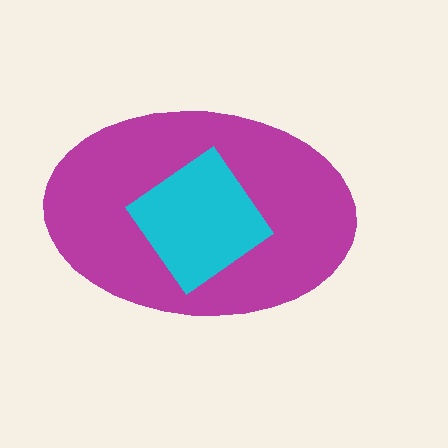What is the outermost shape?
The magenta ellipse.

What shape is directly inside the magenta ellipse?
The cyan diamond.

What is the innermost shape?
The cyan diamond.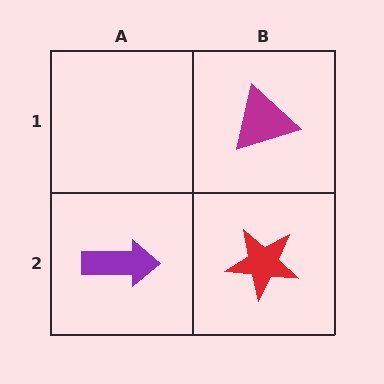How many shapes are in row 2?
2 shapes.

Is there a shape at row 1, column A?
No, that cell is empty.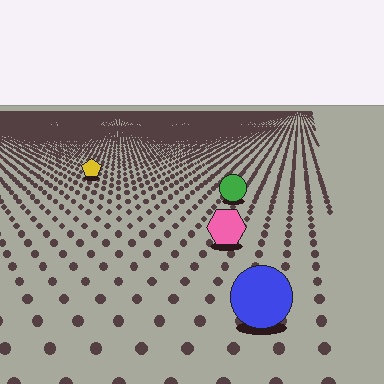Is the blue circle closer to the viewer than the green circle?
Yes. The blue circle is closer — you can tell from the texture gradient: the ground texture is coarser near it.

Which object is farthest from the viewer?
The yellow pentagon is farthest from the viewer. It appears smaller and the ground texture around it is denser.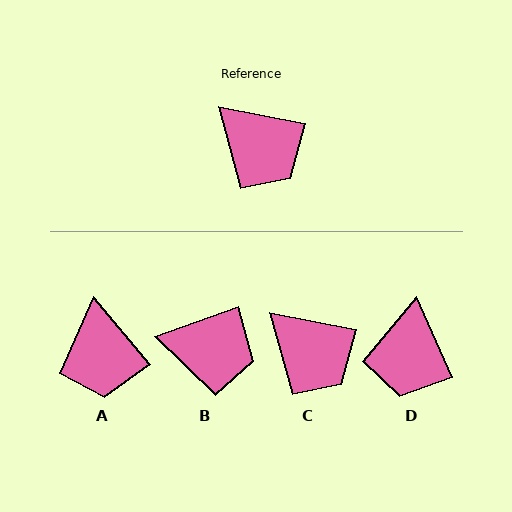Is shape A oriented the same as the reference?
No, it is off by about 39 degrees.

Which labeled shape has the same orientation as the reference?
C.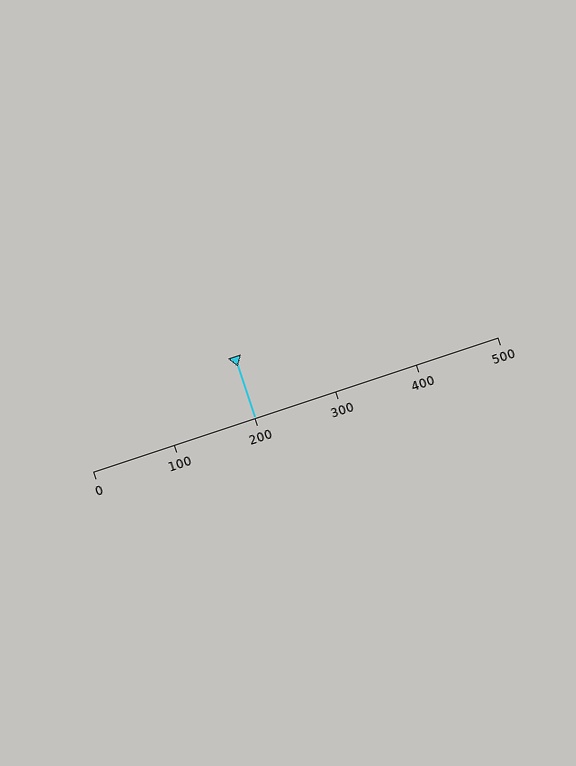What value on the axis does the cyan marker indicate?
The marker indicates approximately 200.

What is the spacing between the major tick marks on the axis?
The major ticks are spaced 100 apart.